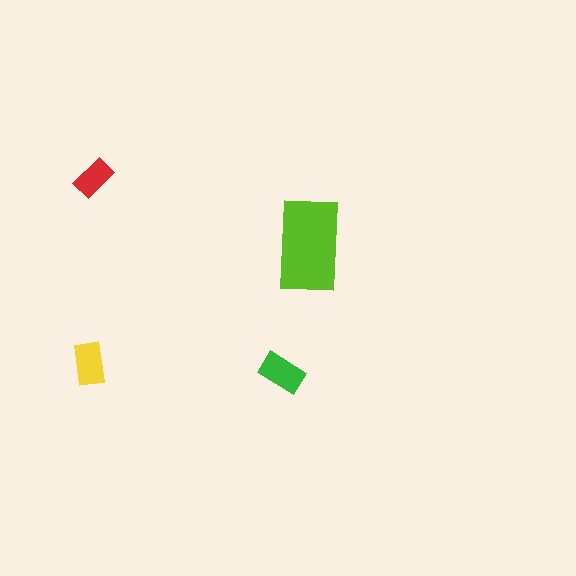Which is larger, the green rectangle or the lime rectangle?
The lime one.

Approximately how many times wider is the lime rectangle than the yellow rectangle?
About 2 times wider.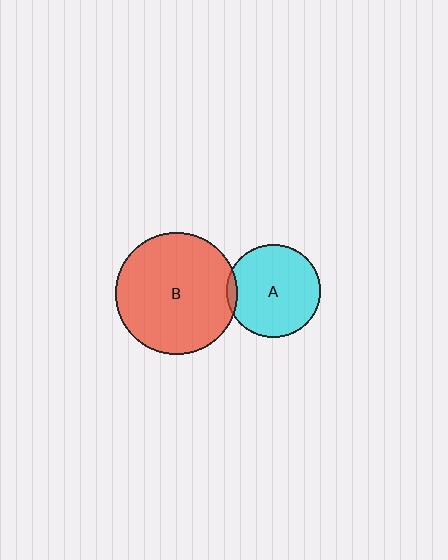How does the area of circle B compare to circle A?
Approximately 1.7 times.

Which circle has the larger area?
Circle B (red).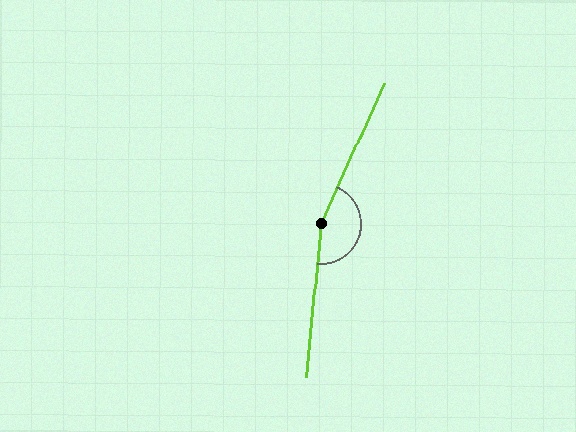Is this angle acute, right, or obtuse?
It is obtuse.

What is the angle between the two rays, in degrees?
Approximately 161 degrees.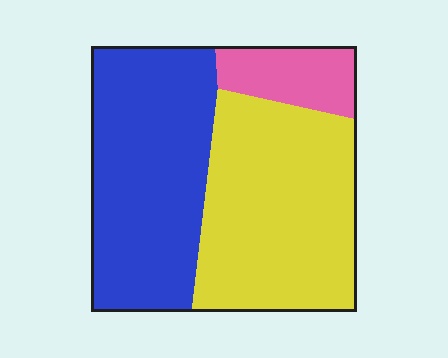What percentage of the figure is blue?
Blue takes up about two fifths (2/5) of the figure.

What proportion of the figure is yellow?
Yellow covers roughly 45% of the figure.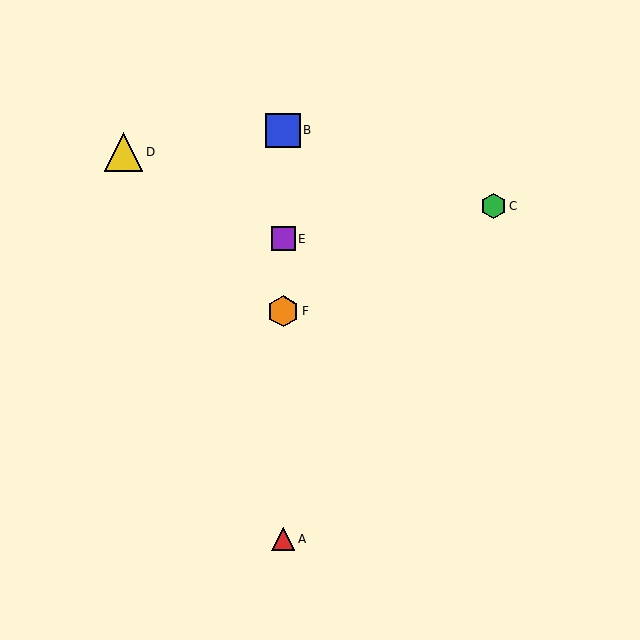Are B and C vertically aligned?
No, B is at x≈283 and C is at x≈494.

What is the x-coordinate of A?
Object A is at x≈283.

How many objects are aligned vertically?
4 objects (A, B, E, F) are aligned vertically.